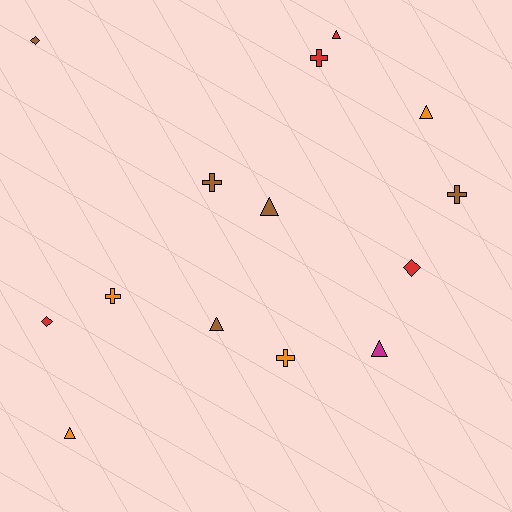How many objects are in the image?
There are 14 objects.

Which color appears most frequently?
Brown, with 5 objects.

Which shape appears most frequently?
Triangle, with 6 objects.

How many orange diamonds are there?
There are no orange diamonds.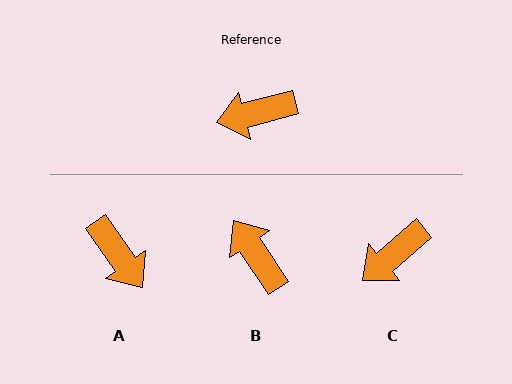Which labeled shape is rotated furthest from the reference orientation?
A, about 111 degrees away.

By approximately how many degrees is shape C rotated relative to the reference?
Approximately 26 degrees counter-clockwise.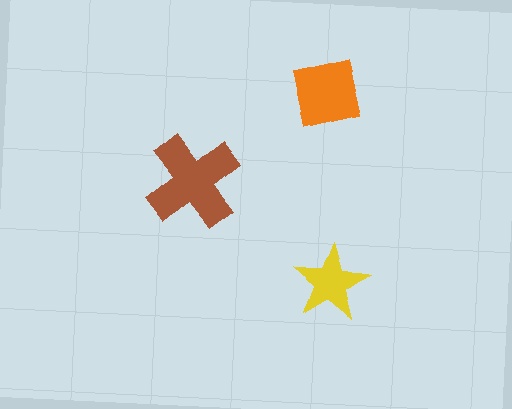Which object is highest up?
The orange square is topmost.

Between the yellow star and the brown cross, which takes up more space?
The brown cross.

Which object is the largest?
The brown cross.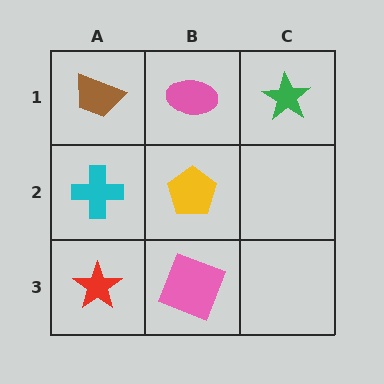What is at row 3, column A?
A red star.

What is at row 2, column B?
A yellow pentagon.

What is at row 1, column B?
A pink ellipse.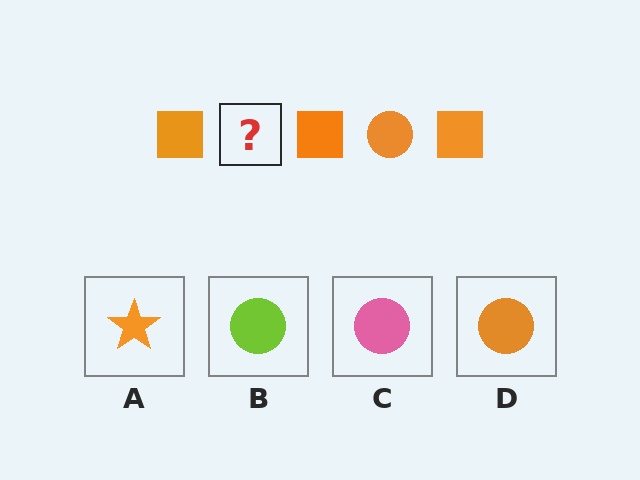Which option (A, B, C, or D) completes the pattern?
D.